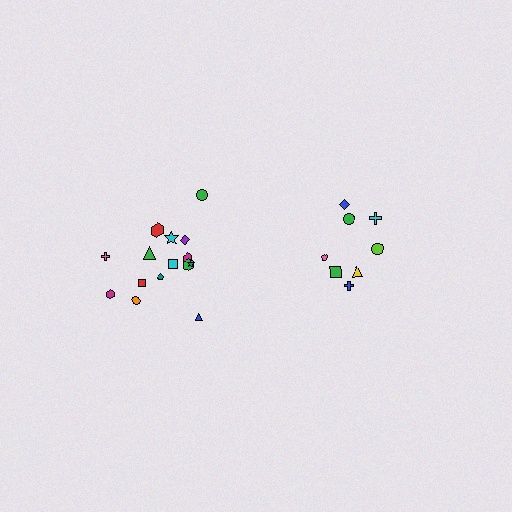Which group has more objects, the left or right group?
The left group.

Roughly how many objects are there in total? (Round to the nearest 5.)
Roughly 25 objects in total.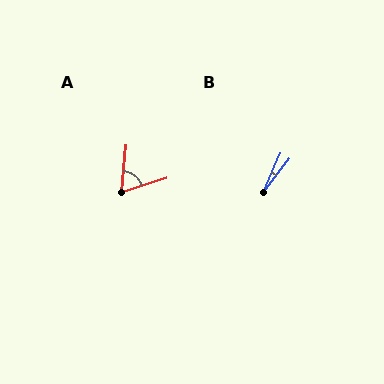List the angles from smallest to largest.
B (15°), A (67°).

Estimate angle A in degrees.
Approximately 67 degrees.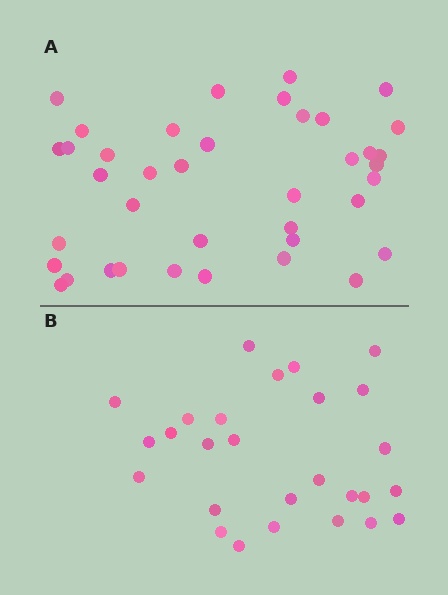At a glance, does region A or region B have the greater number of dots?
Region A (the top region) has more dots.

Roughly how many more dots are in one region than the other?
Region A has roughly 12 or so more dots than region B.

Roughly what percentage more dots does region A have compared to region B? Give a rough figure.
About 45% more.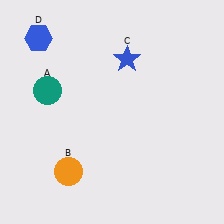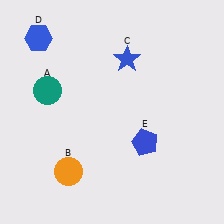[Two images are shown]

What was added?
A blue pentagon (E) was added in Image 2.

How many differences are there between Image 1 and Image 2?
There is 1 difference between the two images.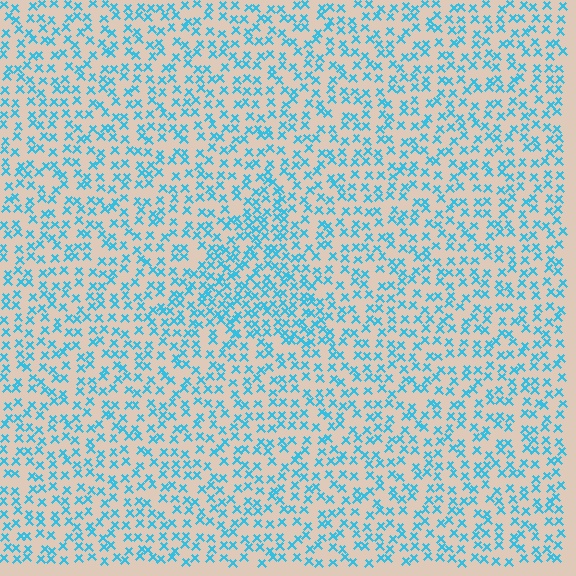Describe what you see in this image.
The image contains small cyan elements arranged at two different densities. A triangle-shaped region is visible where the elements are more densely packed than the surrounding area.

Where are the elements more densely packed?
The elements are more densely packed inside the triangle boundary.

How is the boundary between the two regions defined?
The boundary is defined by a change in element density (approximately 1.7x ratio). All elements are the same color, size, and shape.